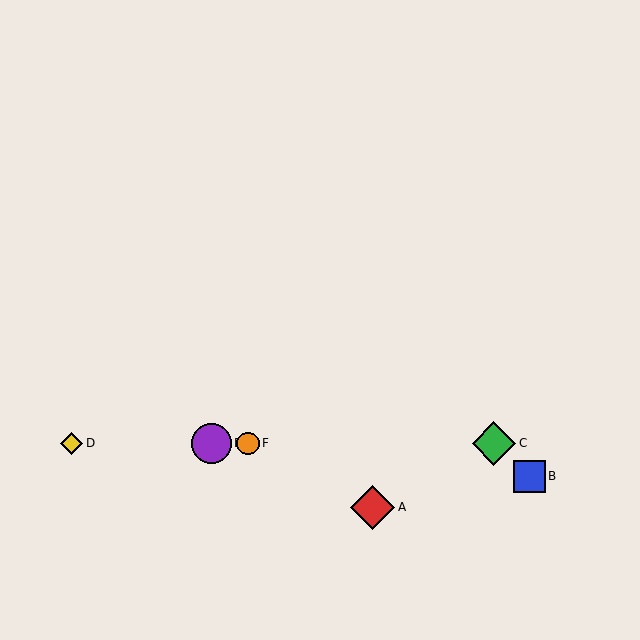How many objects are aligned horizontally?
4 objects (C, D, E, F) are aligned horizontally.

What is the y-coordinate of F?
Object F is at y≈443.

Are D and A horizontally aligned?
No, D is at y≈443 and A is at y≈507.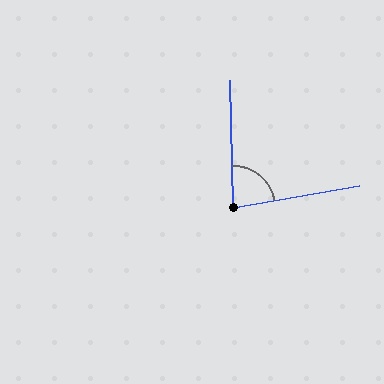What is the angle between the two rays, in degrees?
Approximately 81 degrees.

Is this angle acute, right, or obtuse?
It is acute.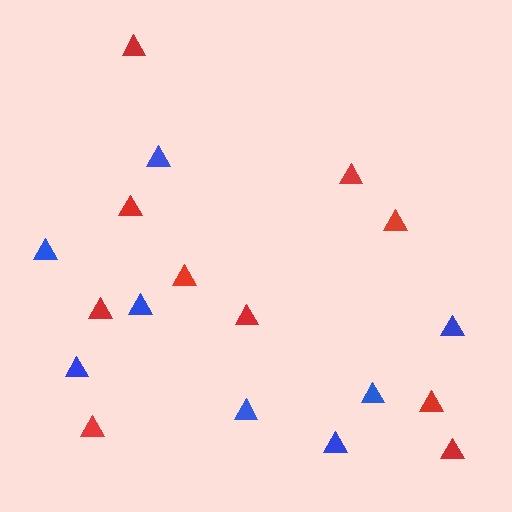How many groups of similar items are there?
There are 2 groups: one group of blue triangles (8) and one group of red triangles (10).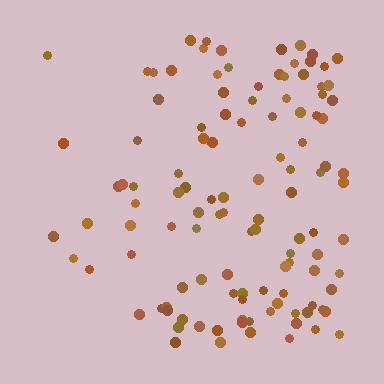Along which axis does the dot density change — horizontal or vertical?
Horizontal.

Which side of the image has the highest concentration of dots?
The right.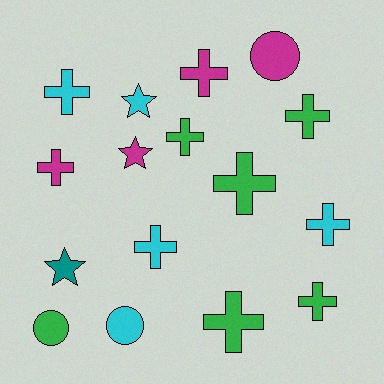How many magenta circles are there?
There is 1 magenta circle.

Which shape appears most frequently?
Cross, with 10 objects.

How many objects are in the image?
There are 16 objects.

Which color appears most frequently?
Green, with 6 objects.